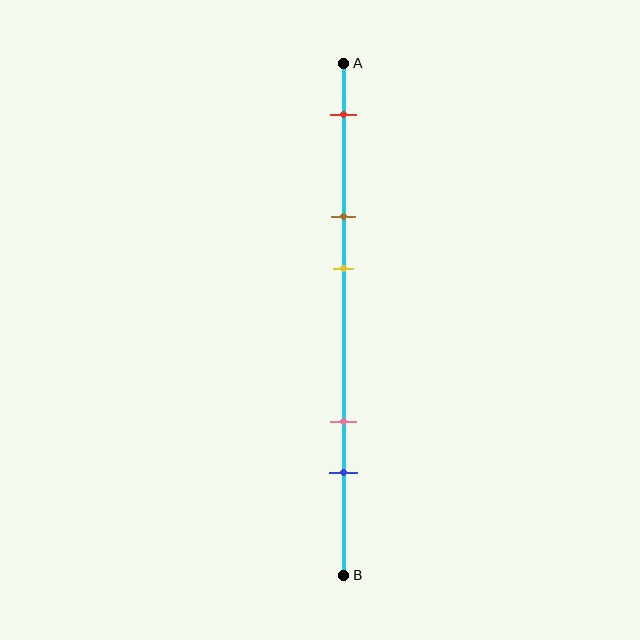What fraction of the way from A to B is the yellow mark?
The yellow mark is approximately 40% (0.4) of the way from A to B.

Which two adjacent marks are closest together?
The brown and yellow marks are the closest adjacent pair.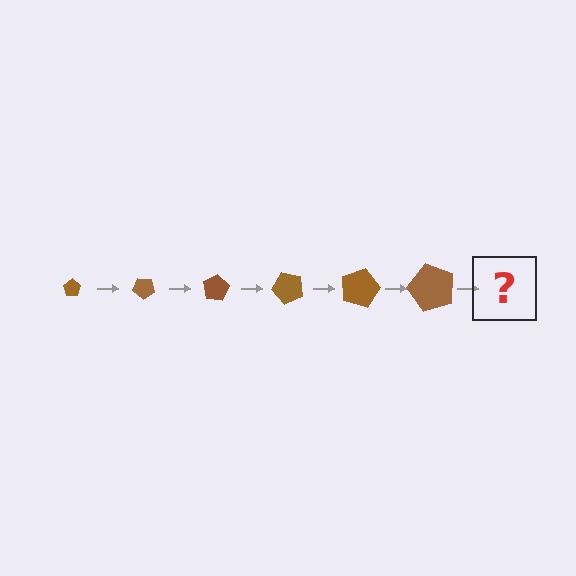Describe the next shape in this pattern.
It should be a pentagon, larger than the previous one and rotated 240 degrees from the start.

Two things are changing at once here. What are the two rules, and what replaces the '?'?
The two rules are that the pentagon grows larger each step and it rotates 40 degrees each step. The '?' should be a pentagon, larger than the previous one and rotated 240 degrees from the start.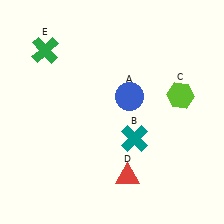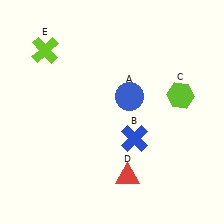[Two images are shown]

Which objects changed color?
B changed from teal to blue. E changed from green to lime.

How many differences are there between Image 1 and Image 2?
There are 2 differences between the two images.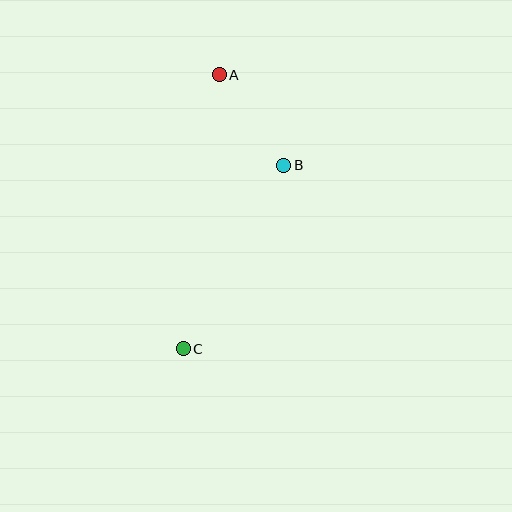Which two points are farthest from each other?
Points A and C are farthest from each other.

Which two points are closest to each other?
Points A and B are closest to each other.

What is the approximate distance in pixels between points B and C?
The distance between B and C is approximately 209 pixels.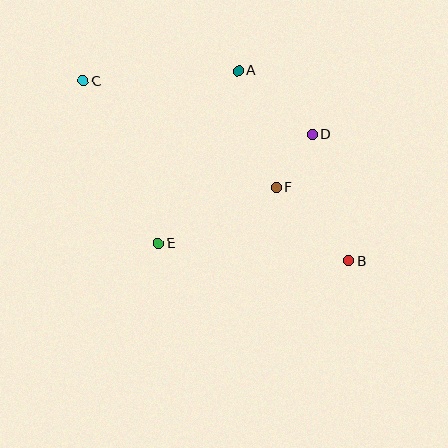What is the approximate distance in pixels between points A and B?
The distance between A and B is approximately 220 pixels.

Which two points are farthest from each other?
Points B and C are farthest from each other.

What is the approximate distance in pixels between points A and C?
The distance between A and C is approximately 156 pixels.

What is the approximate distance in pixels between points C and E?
The distance between C and E is approximately 179 pixels.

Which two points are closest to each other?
Points D and F are closest to each other.